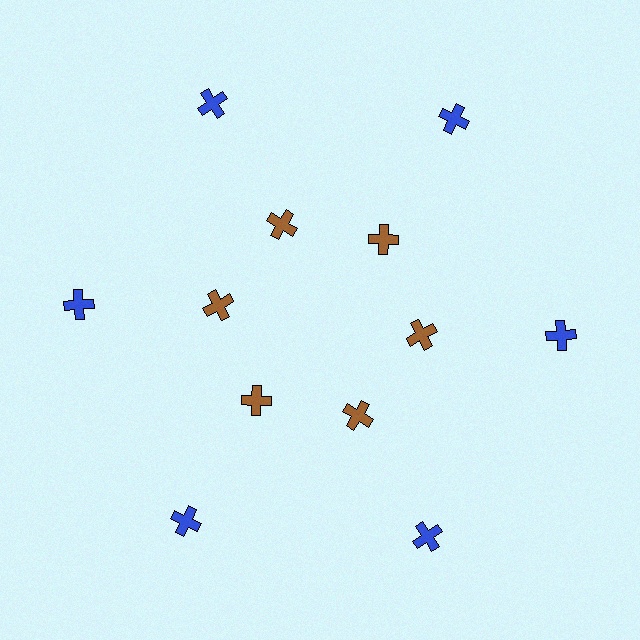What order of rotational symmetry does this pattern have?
This pattern has 6-fold rotational symmetry.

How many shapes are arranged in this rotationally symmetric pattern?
There are 12 shapes, arranged in 6 groups of 2.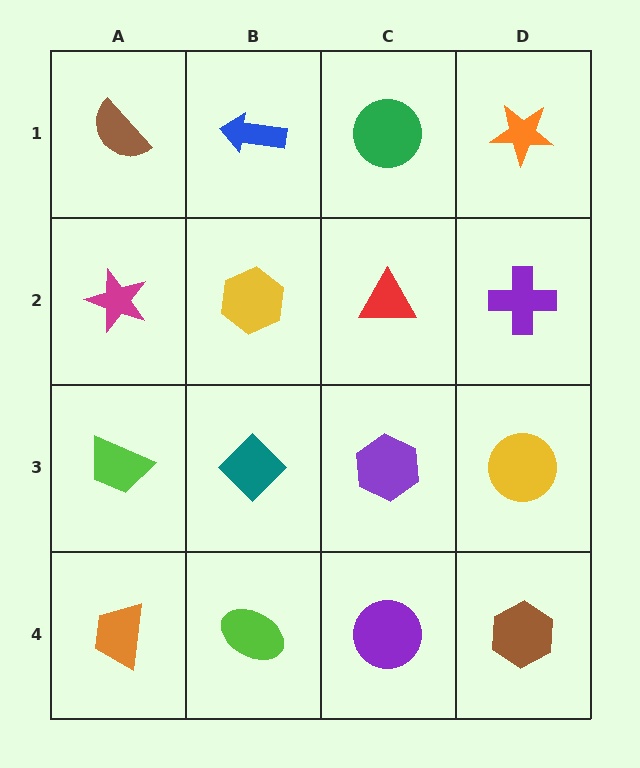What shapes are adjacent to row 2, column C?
A green circle (row 1, column C), a purple hexagon (row 3, column C), a yellow hexagon (row 2, column B), a purple cross (row 2, column D).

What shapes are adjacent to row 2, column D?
An orange star (row 1, column D), a yellow circle (row 3, column D), a red triangle (row 2, column C).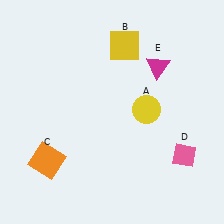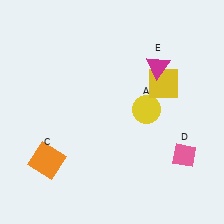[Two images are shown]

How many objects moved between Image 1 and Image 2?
1 object moved between the two images.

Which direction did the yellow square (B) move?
The yellow square (B) moved right.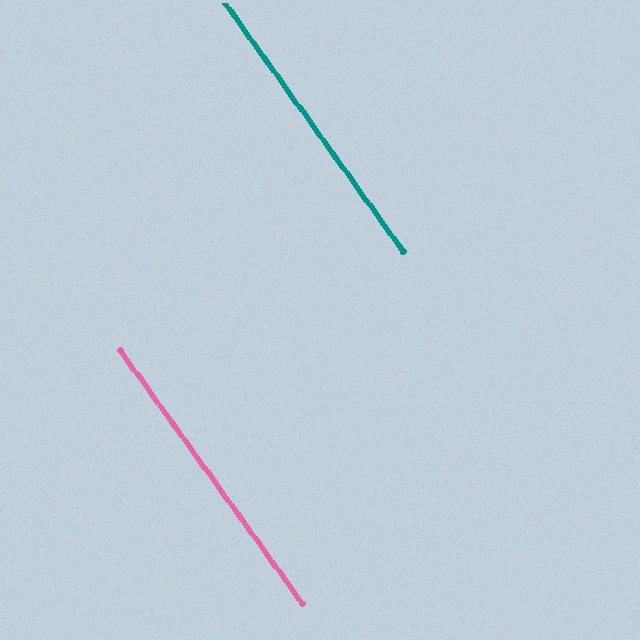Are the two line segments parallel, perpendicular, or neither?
Parallel — their directions differ by only 0.1°.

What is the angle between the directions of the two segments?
Approximately 0 degrees.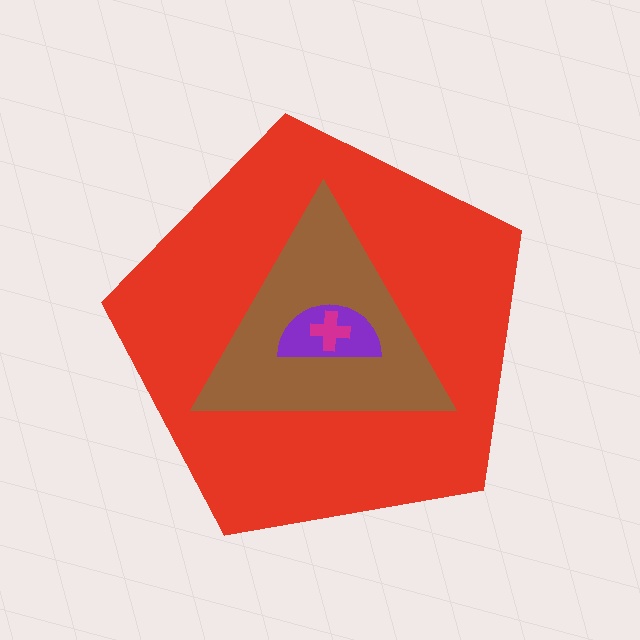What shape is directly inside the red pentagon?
The brown triangle.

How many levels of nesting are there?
4.